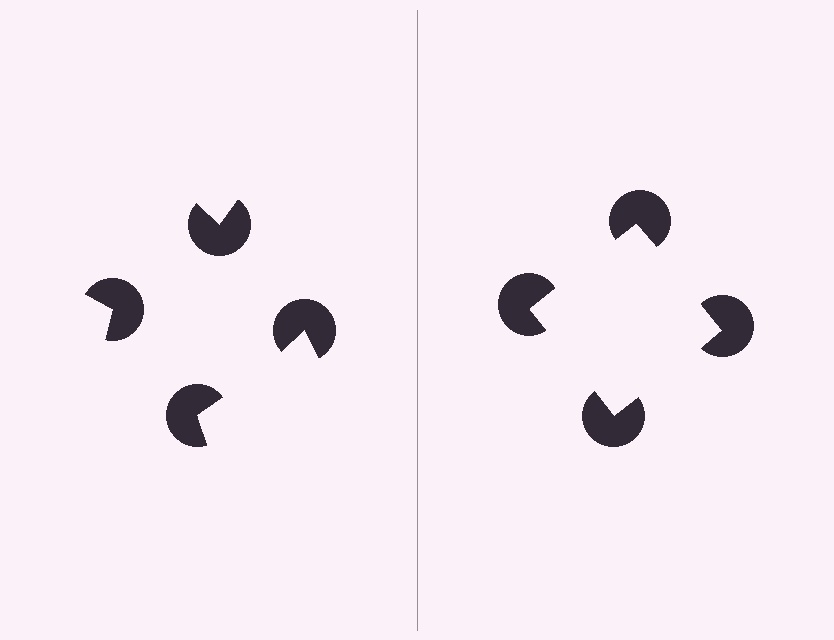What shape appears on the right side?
An illusory square.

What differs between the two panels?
The pac-man discs are positioned identically on both sides; only the wedge orientations differ. On the right they align to a square; on the left they are misaligned.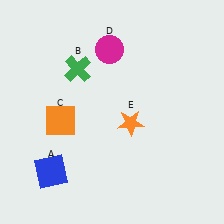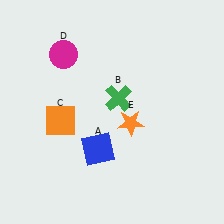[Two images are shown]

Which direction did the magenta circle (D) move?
The magenta circle (D) moved left.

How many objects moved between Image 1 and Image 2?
3 objects moved between the two images.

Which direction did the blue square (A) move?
The blue square (A) moved right.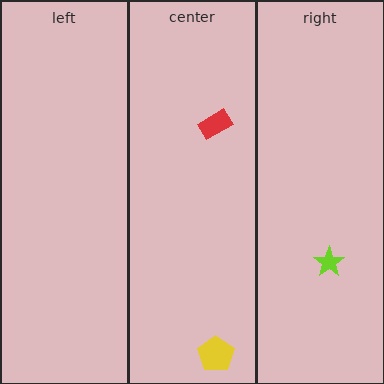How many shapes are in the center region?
2.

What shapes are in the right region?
The lime star.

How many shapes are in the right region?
1.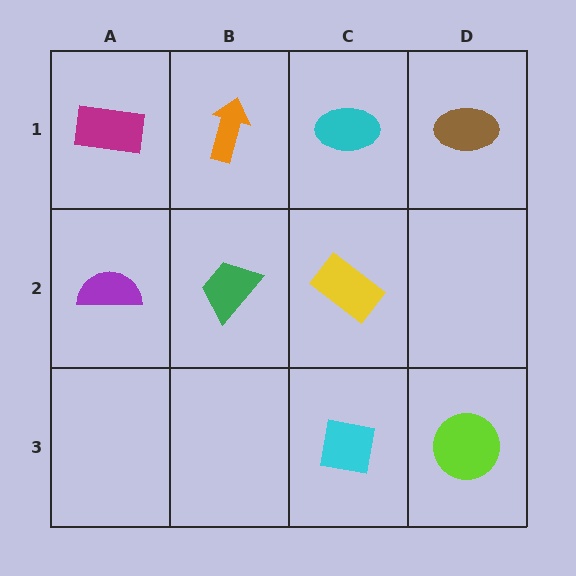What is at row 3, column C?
A cyan square.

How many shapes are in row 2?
3 shapes.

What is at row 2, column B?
A green trapezoid.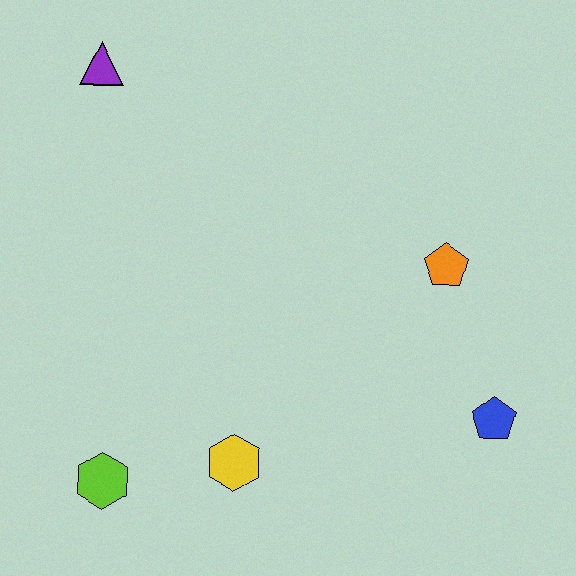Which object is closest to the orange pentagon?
The blue pentagon is closest to the orange pentagon.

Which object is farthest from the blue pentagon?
The purple triangle is farthest from the blue pentagon.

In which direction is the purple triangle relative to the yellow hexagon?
The purple triangle is above the yellow hexagon.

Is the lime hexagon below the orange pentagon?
Yes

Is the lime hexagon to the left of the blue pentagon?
Yes